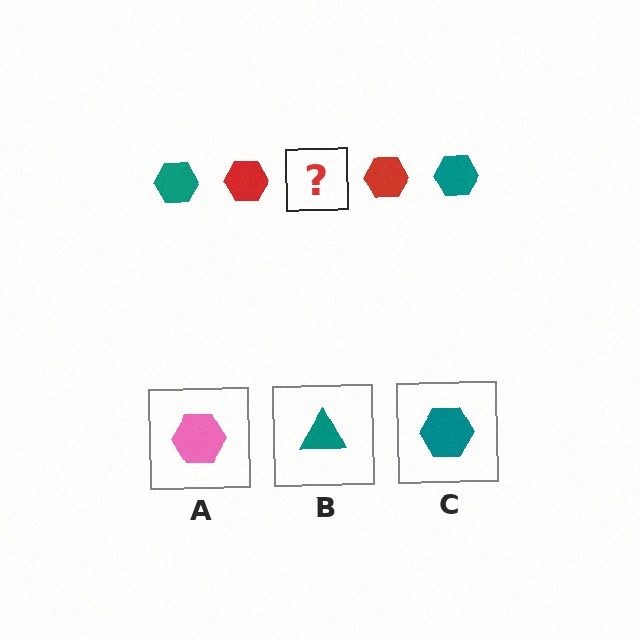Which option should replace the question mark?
Option C.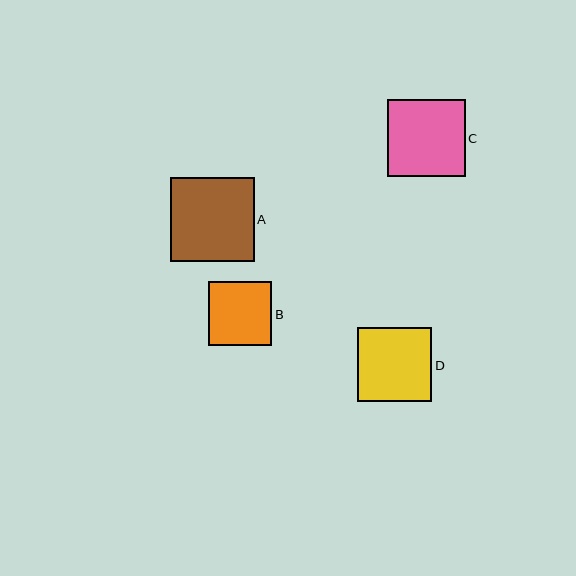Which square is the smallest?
Square B is the smallest with a size of approximately 64 pixels.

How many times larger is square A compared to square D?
Square A is approximately 1.1 times the size of square D.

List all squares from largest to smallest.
From largest to smallest: A, C, D, B.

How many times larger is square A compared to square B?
Square A is approximately 1.3 times the size of square B.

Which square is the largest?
Square A is the largest with a size of approximately 83 pixels.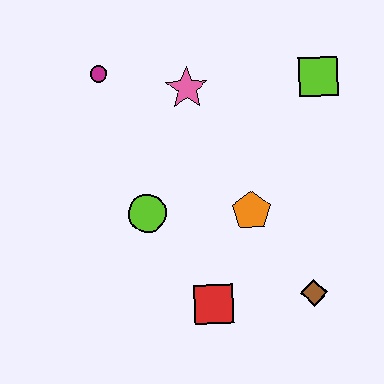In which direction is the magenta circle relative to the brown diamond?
The magenta circle is above the brown diamond.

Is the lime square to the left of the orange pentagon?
No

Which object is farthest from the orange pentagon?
The magenta circle is farthest from the orange pentagon.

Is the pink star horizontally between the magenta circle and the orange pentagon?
Yes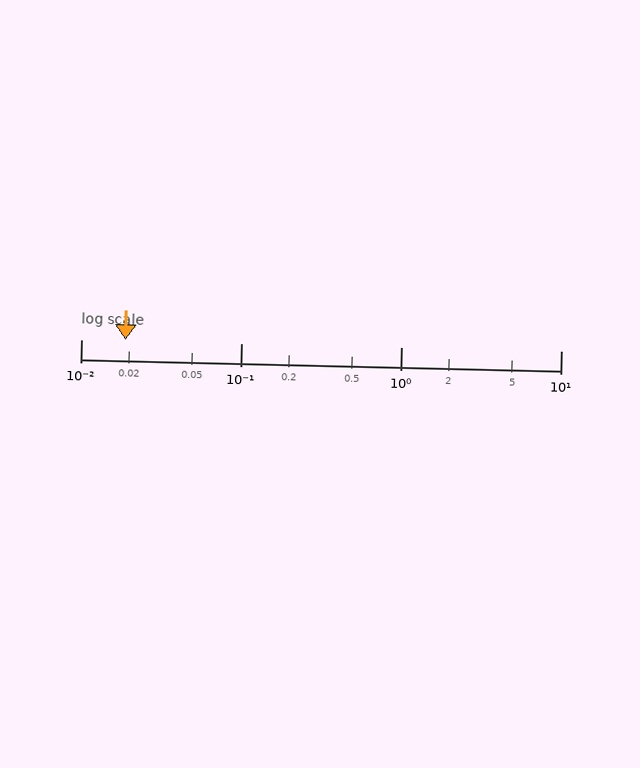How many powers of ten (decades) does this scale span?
The scale spans 3 decades, from 0.01 to 10.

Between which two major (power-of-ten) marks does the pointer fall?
The pointer is between 0.01 and 0.1.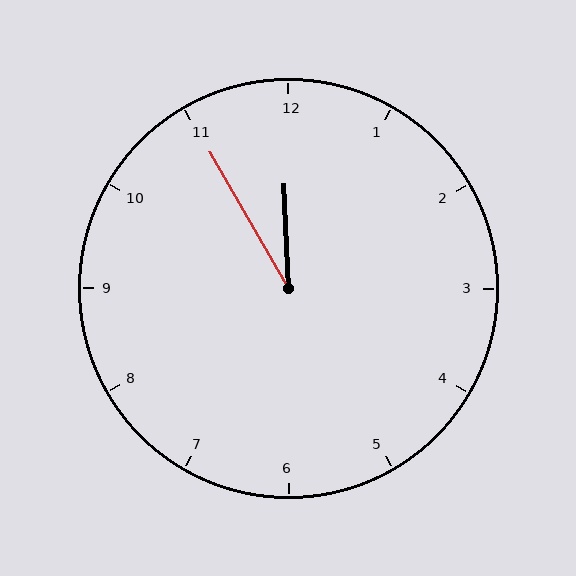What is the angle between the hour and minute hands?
Approximately 28 degrees.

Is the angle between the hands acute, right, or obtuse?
It is acute.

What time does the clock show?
11:55.